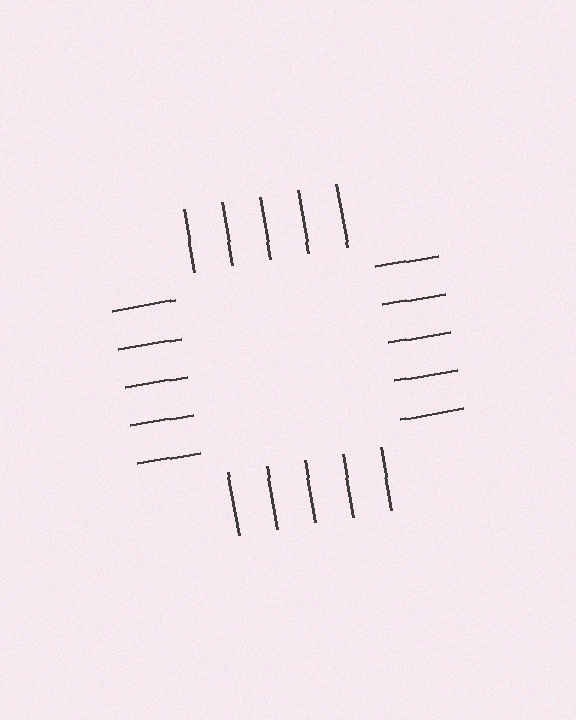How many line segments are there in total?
20 — 5 along each of the 4 edges.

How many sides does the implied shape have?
4 sides — the line-ends trace a square.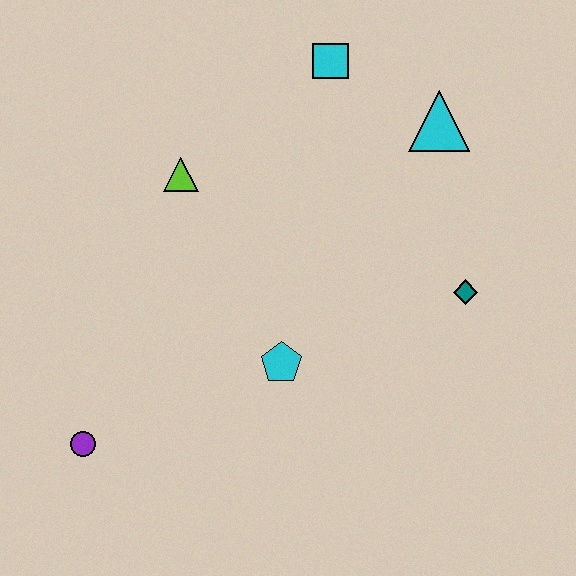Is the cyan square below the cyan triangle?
No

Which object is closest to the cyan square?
The cyan triangle is closest to the cyan square.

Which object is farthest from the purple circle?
The cyan triangle is farthest from the purple circle.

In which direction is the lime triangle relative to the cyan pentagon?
The lime triangle is above the cyan pentagon.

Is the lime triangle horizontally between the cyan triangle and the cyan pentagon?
No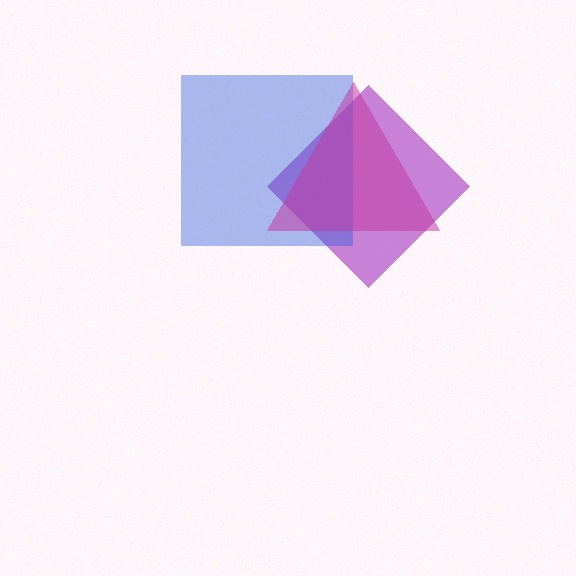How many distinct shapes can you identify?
There are 3 distinct shapes: a purple diamond, a blue square, a magenta triangle.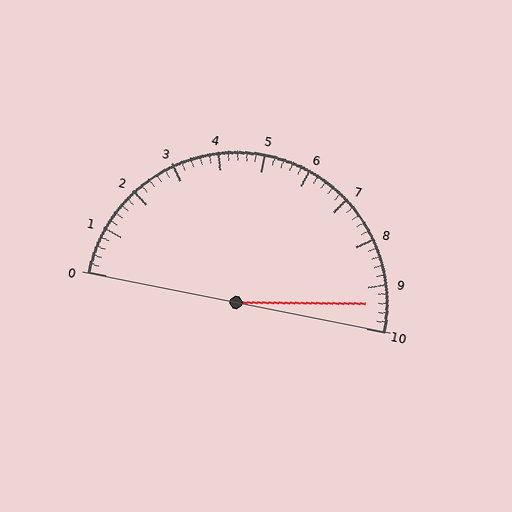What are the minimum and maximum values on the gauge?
The gauge ranges from 0 to 10.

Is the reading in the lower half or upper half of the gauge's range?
The reading is in the upper half of the range (0 to 10).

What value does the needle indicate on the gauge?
The needle indicates approximately 9.4.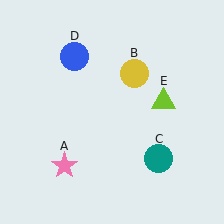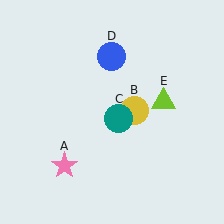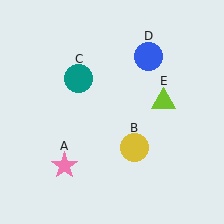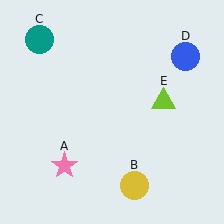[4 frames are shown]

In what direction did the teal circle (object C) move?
The teal circle (object C) moved up and to the left.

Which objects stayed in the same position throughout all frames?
Pink star (object A) and lime triangle (object E) remained stationary.